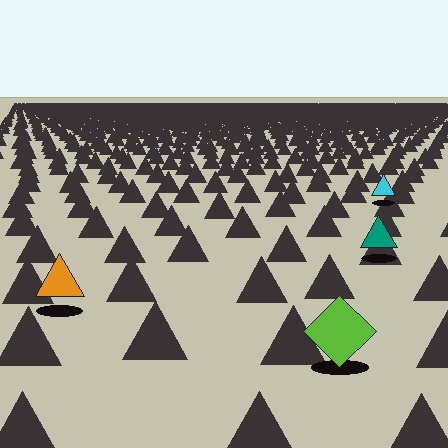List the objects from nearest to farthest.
From nearest to farthest: the lime diamond, the orange triangle, the teal triangle, the cyan triangle.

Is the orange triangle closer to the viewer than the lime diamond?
No. The lime diamond is closer — you can tell from the texture gradient: the ground texture is coarser near it.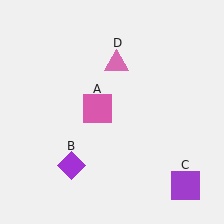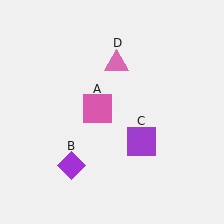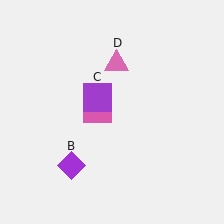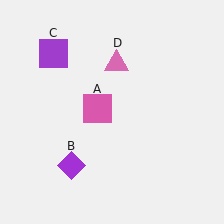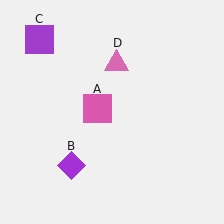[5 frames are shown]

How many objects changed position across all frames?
1 object changed position: purple square (object C).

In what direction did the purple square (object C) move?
The purple square (object C) moved up and to the left.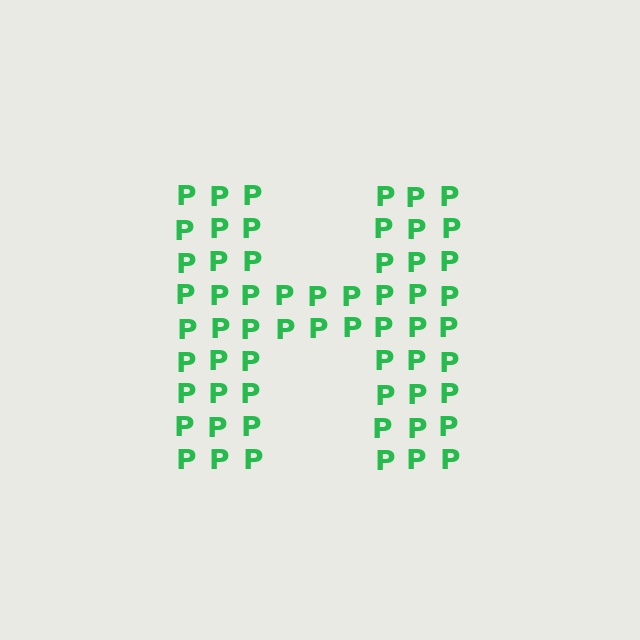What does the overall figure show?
The overall figure shows the letter H.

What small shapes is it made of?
It is made of small letter P's.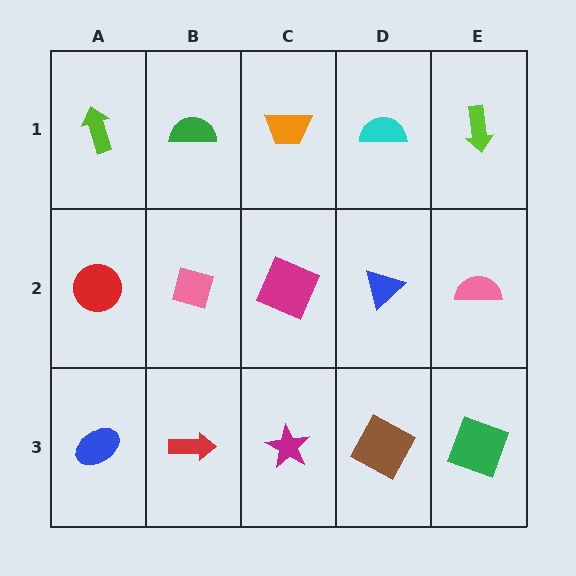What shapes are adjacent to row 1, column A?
A red circle (row 2, column A), a green semicircle (row 1, column B).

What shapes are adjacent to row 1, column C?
A magenta square (row 2, column C), a green semicircle (row 1, column B), a cyan semicircle (row 1, column D).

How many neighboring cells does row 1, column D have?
3.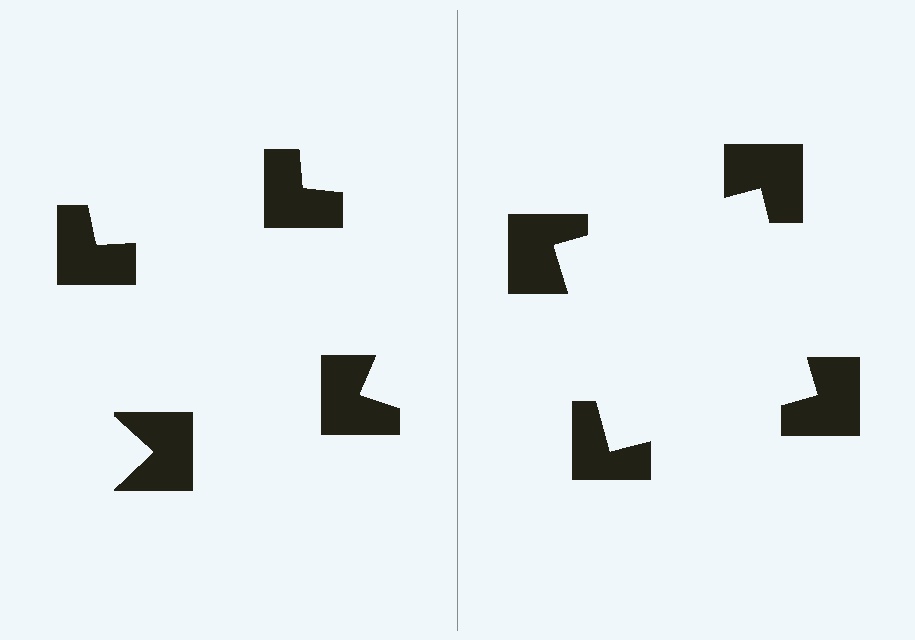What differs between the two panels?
The notched squares are positioned identically on both sides; only the wedge orientations differ. On the right they align to a square; on the left they are misaligned.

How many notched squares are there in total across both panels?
8 — 4 on each side.